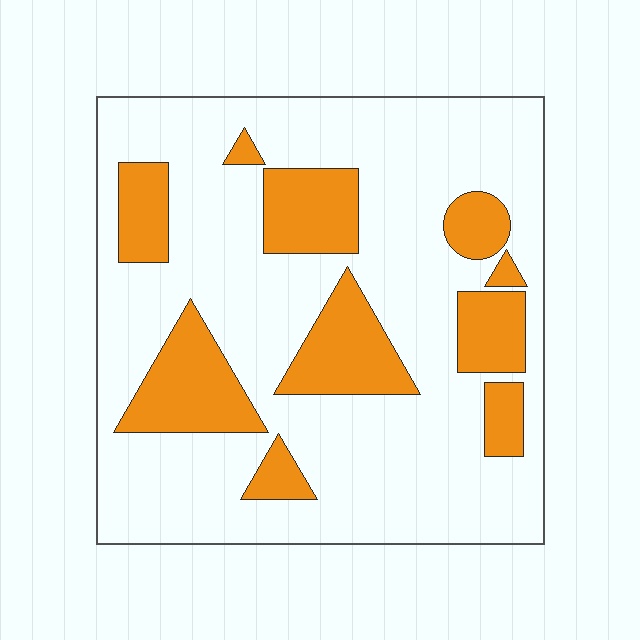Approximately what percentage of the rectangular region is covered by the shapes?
Approximately 25%.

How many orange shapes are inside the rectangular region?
10.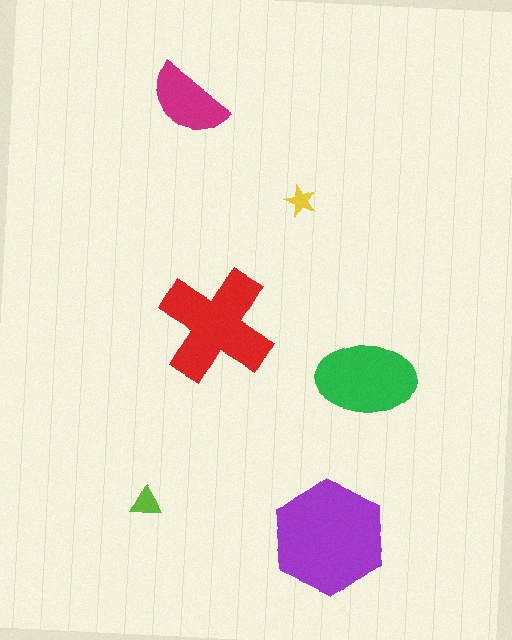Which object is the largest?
The purple hexagon.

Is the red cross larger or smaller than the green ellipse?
Larger.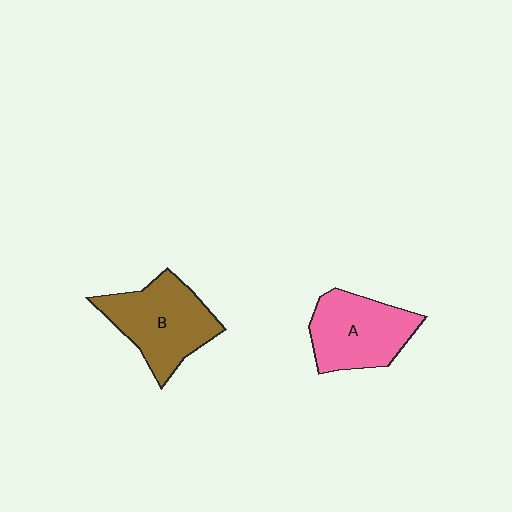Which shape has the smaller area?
Shape A (pink).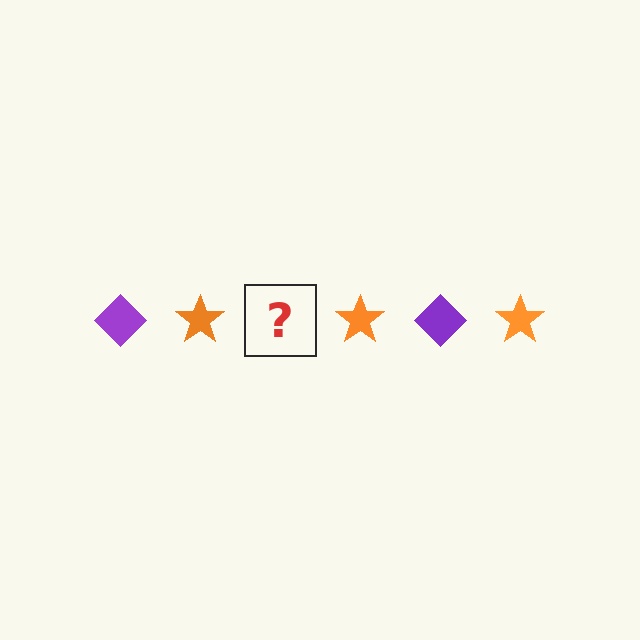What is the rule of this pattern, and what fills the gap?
The rule is that the pattern alternates between purple diamond and orange star. The gap should be filled with a purple diamond.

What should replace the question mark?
The question mark should be replaced with a purple diamond.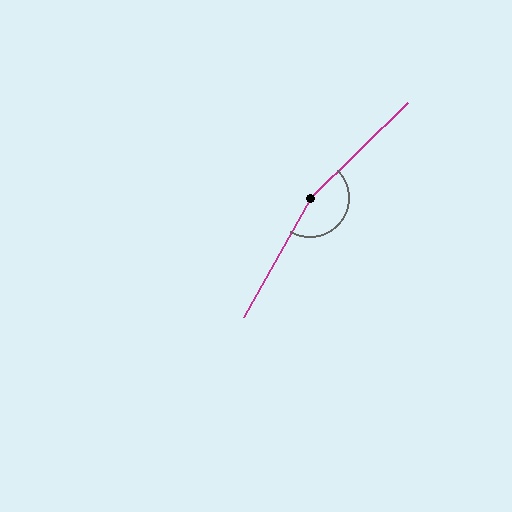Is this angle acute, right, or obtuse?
It is obtuse.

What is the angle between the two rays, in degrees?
Approximately 164 degrees.